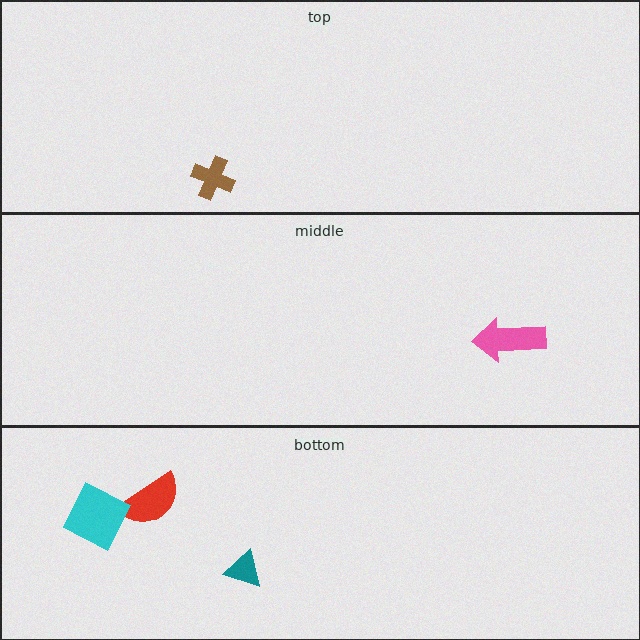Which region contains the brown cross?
The top region.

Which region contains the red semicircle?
The bottom region.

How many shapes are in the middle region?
1.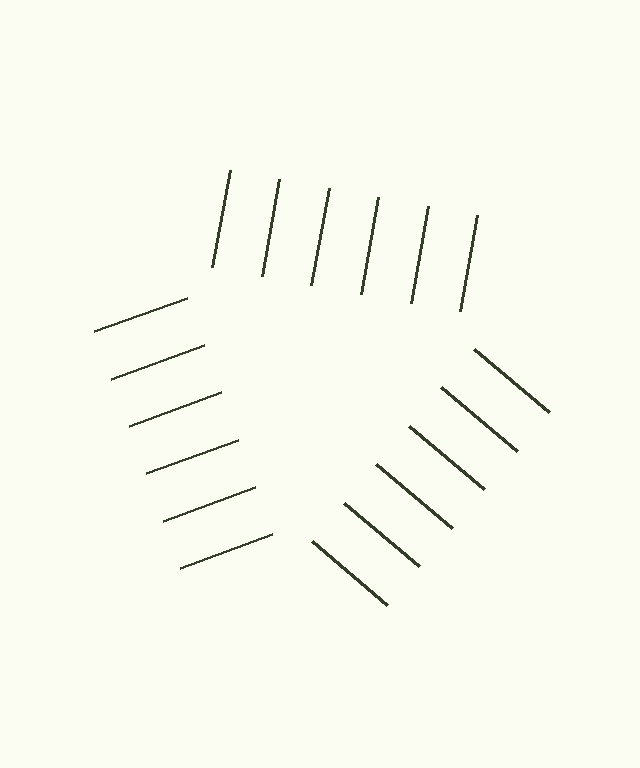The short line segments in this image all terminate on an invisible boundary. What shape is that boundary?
An illusory triangle — the line segments terminate on its edges but no continuous stroke is drawn.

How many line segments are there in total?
18 — 6 along each of the 3 edges.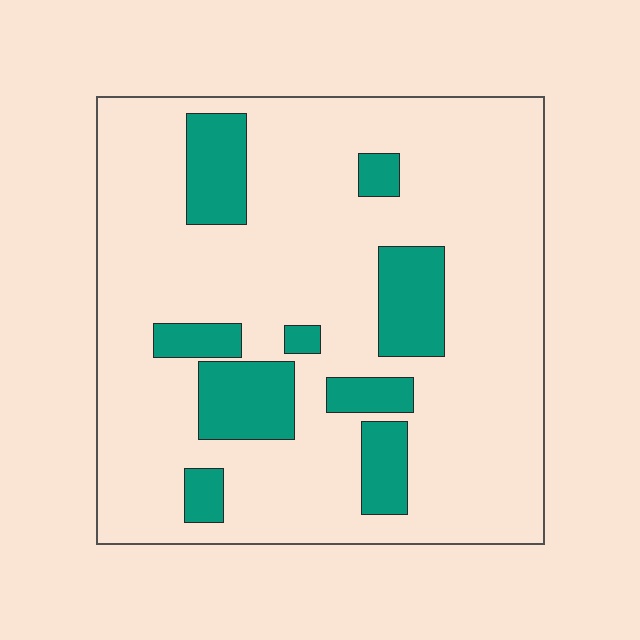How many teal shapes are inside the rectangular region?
9.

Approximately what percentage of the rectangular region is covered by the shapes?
Approximately 20%.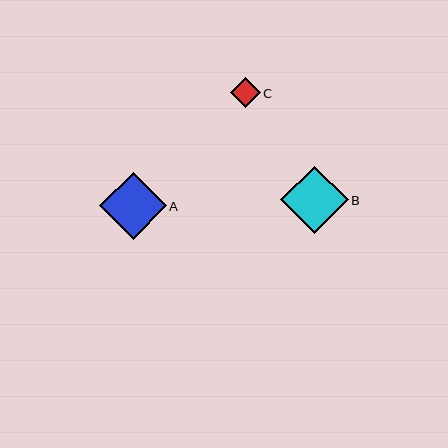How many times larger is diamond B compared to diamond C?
Diamond B is approximately 2.2 times the size of diamond C.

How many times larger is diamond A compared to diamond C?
Diamond A is approximately 2.2 times the size of diamond C.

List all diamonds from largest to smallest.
From largest to smallest: B, A, C.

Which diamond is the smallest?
Diamond C is the smallest with a size of approximately 30 pixels.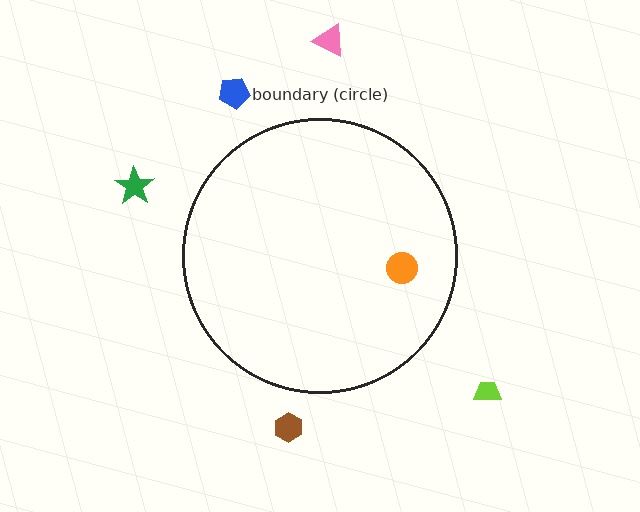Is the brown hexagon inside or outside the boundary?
Outside.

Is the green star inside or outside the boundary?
Outside.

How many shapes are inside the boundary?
1 inside, 5 outside.